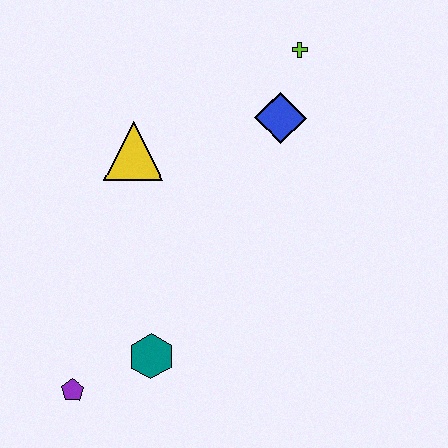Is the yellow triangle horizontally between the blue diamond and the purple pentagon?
Yes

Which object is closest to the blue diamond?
The lime cross is closest to the blue diamond.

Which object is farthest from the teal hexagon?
The lime cross is farthest from the teal hexagon.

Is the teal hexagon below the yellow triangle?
Yes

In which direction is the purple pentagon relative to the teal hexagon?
The purple pentagon is to the left of the teal hexagon.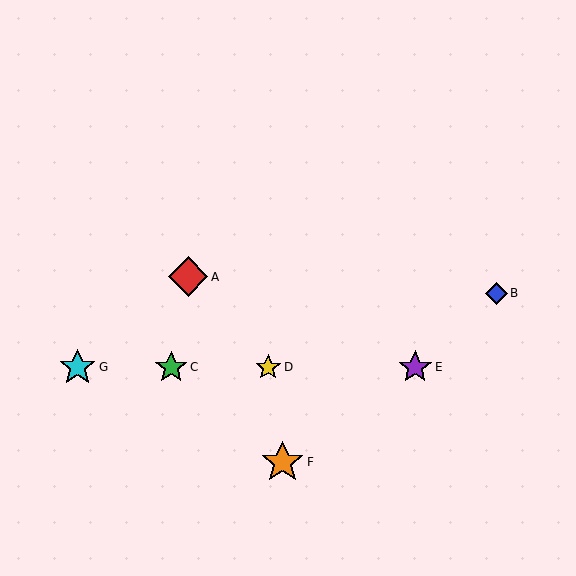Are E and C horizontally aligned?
Yes, both are at y≈367.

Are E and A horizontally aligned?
No, E is at y≈367 and A is at y≈277.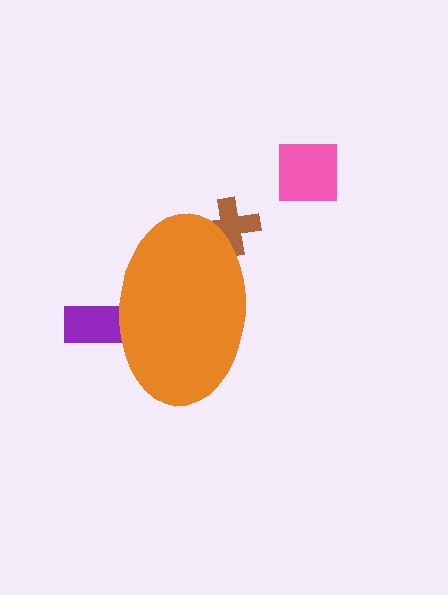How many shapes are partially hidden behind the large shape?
2 shapes are partially hidden.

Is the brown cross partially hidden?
Yes, the brown cross is partially hidden behind the orange ellipse.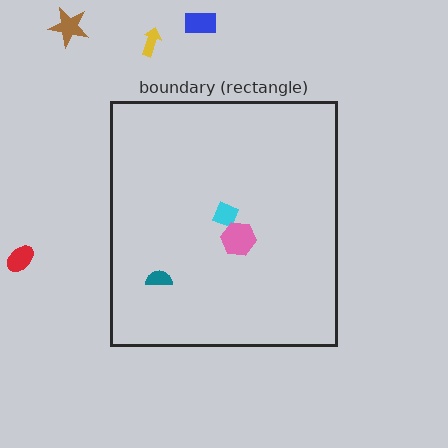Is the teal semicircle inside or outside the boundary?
Inside.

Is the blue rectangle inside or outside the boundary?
Outside.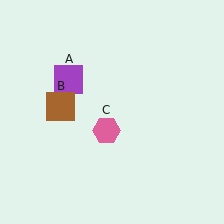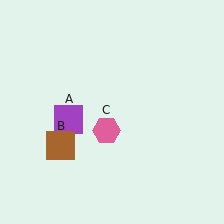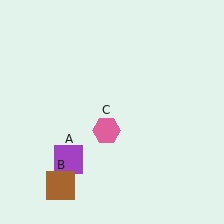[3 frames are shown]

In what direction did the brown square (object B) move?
The brown square (object B) moved down.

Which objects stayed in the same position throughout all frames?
Pink hexagon (object C) remained stationary.